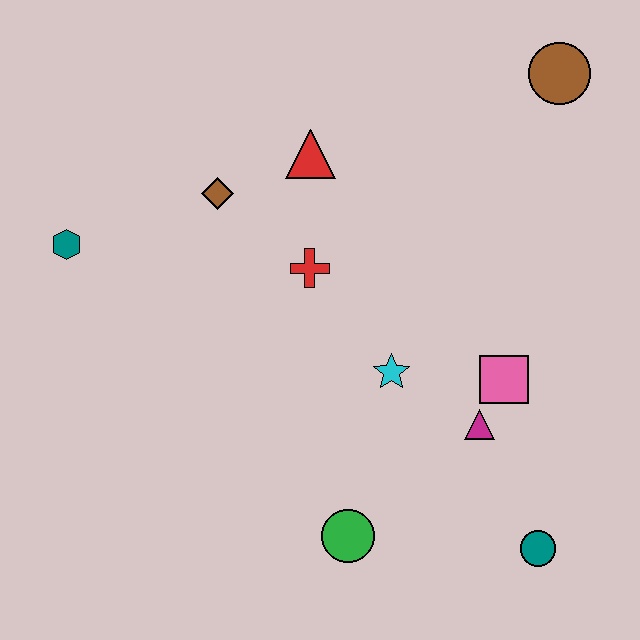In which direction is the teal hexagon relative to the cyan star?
The teal hexagon is to the left of the cyan star.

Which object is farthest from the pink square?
The teal hexagon is farthest from the pink square.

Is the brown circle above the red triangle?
Yes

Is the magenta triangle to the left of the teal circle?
Yes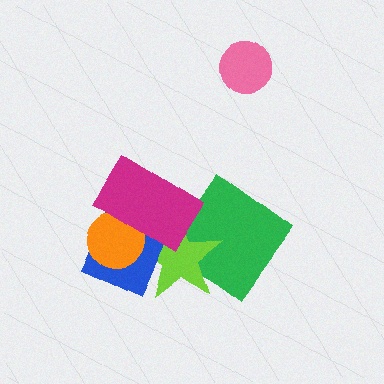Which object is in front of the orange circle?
The magenta rectangle is in front of the orange circle.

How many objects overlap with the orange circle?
3 objects overlap with the orange circle.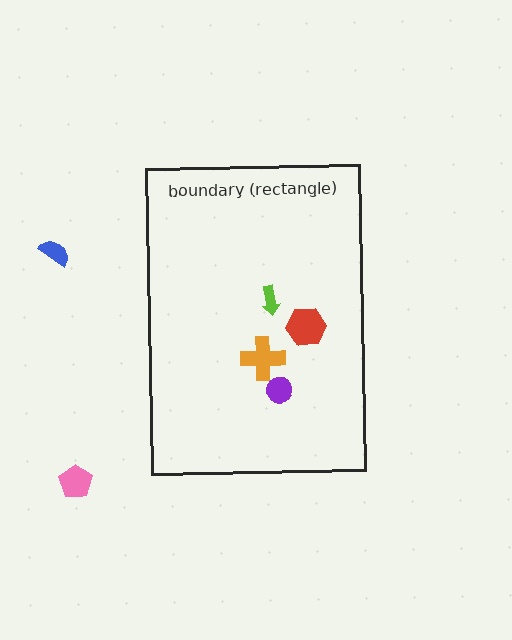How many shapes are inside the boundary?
4 inside, 2 outside.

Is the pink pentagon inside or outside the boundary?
Outside.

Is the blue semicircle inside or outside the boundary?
Outside.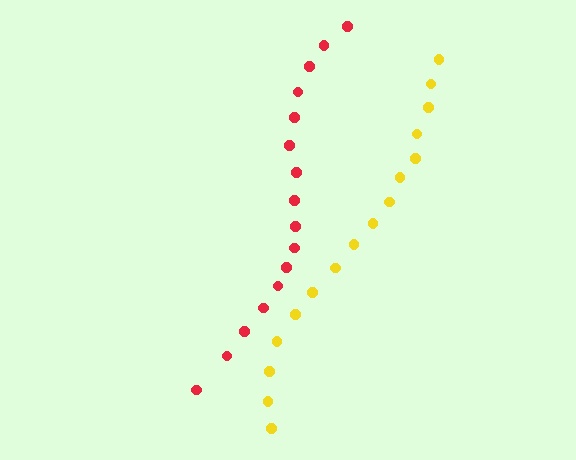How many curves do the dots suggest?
There are 2 distinct paths.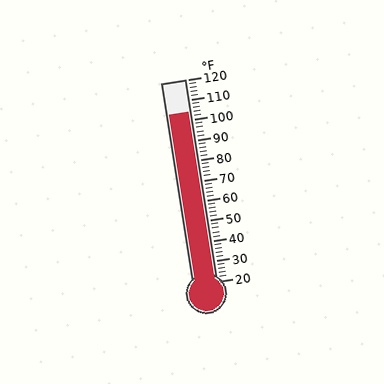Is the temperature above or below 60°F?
The temperature is above 60°F.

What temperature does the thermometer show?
The thermometer shows approximately 104°F.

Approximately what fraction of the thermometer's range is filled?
The thermometer is filled to approximately 85% of its range.